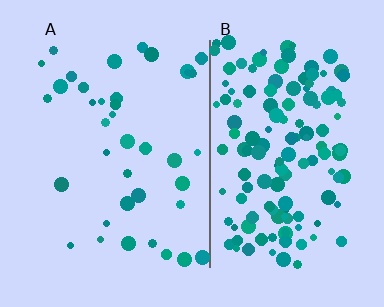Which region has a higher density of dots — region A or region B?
B (the right).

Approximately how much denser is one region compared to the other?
Approximately 3.6× — region B over region A.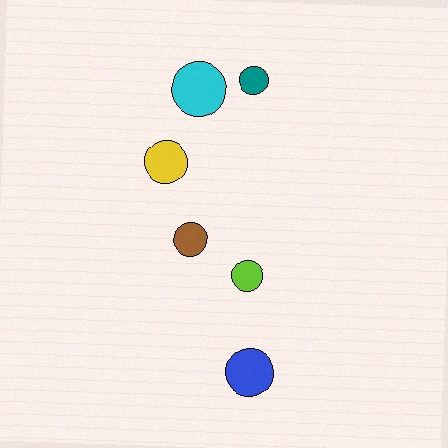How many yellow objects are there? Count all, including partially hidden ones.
There is 1 yellow object.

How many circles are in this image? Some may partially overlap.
There are 6 circles.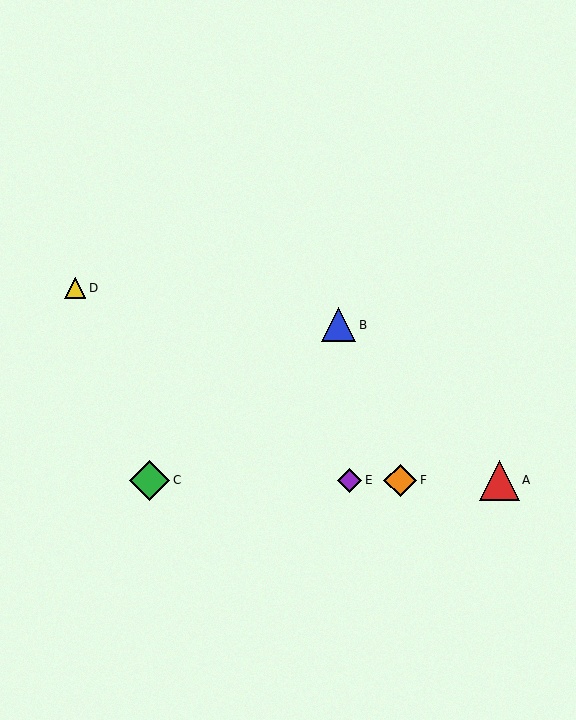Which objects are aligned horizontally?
Objects A, C, E, F are aligned horizontally.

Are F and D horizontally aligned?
No, F is at y≈480 and D is at y≈288.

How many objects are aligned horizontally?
4 objects (A, C, E, F) are aligned horizontally.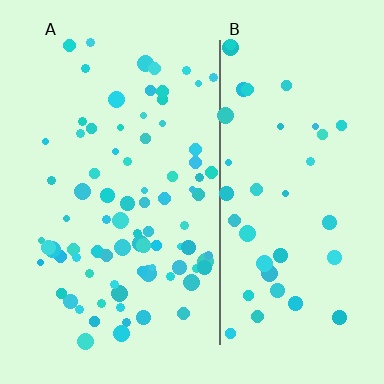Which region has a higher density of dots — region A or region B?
A (the left).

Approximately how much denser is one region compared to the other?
Approximately 2.0× — region A over region B.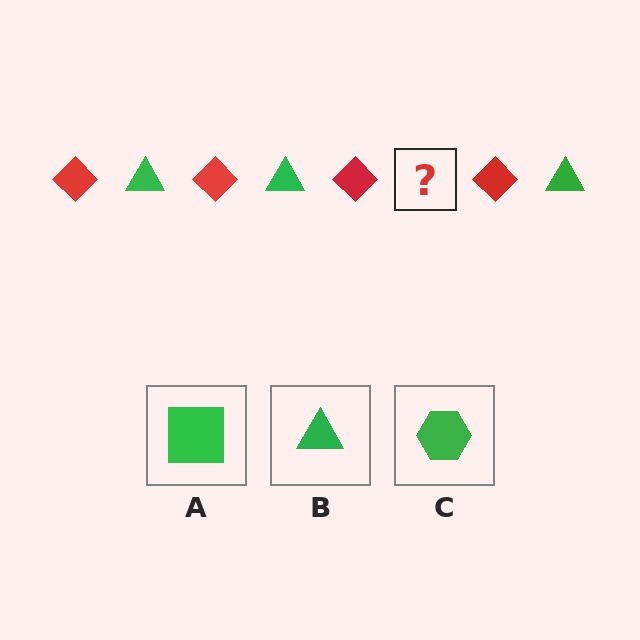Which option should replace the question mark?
Option B.